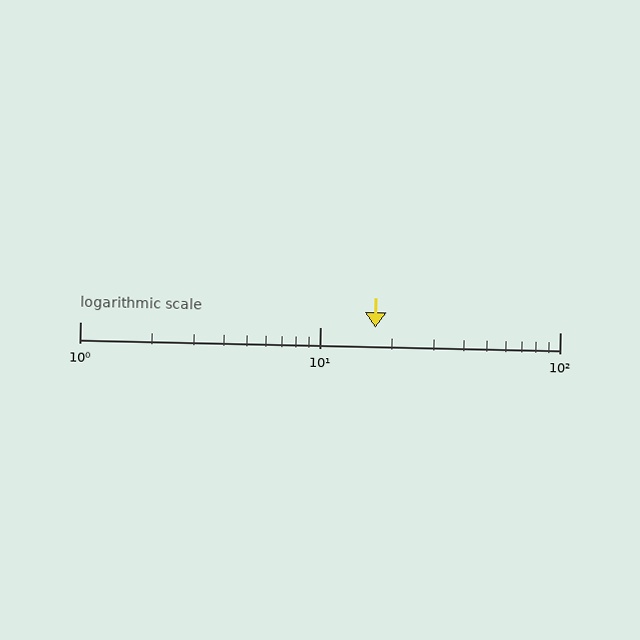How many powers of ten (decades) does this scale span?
The scale spans 2 decades, from 1 to 100.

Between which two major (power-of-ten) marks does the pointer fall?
The pointer is between 10 and 100.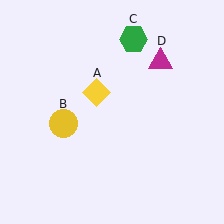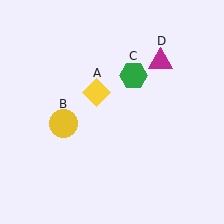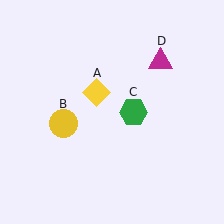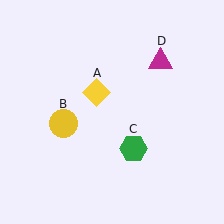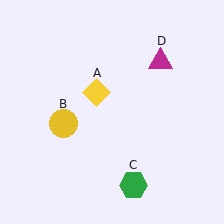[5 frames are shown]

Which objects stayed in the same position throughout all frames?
Yellow diamond (object A) and yellow circle (object B) and magenta triangle (object D) remained stationary.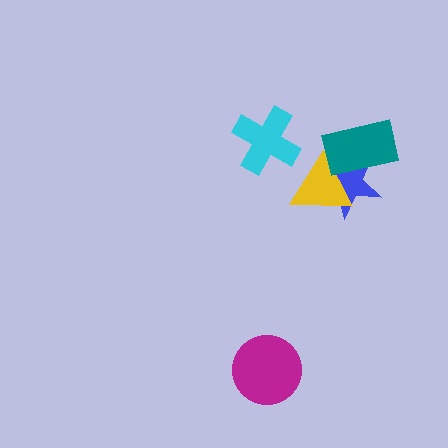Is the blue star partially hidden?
Yes, it is partially covered by another shape.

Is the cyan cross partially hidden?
No, no other shape covers it.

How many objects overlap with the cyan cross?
0 objects overlap with the cyan cross.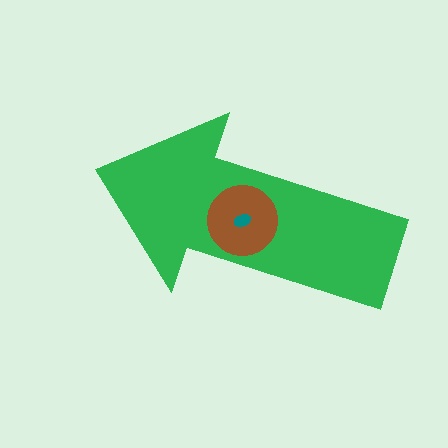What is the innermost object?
The teal ellipse.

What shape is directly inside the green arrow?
The brown circle.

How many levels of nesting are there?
3.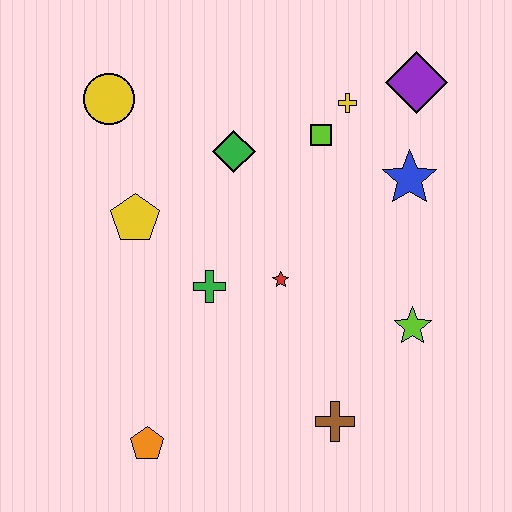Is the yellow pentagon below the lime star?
No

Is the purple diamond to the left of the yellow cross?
No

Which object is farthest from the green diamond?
The orange pentagon is farthest from the green diamond.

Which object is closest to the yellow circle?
The yellow pentagon is closest to the yellow circle.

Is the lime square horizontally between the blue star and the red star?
Yes